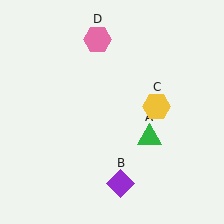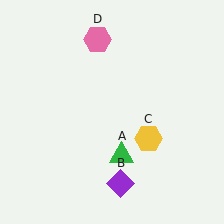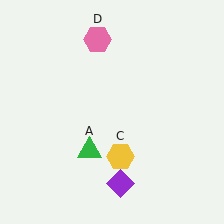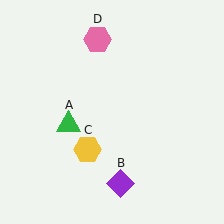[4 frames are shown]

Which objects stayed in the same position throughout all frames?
Purple diamond (object B) and pink hexagon (object D) remained stationary.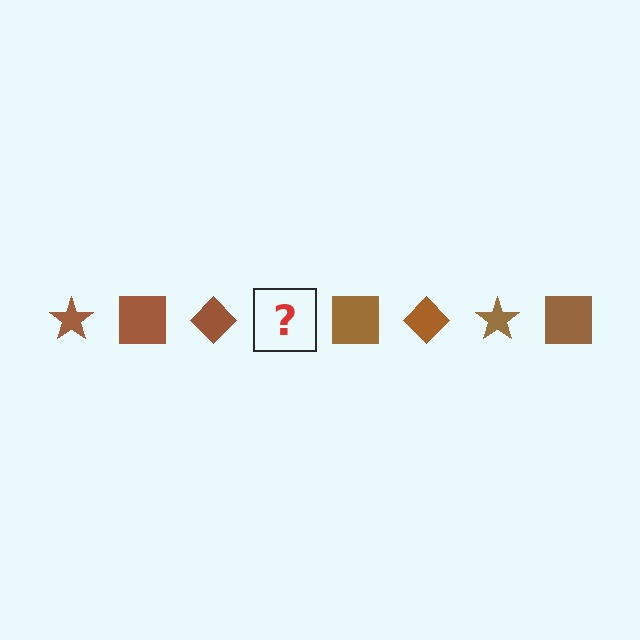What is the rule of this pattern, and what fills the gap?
The rule is that the pattern cycles through star, square, diamond shapes in brown. The gap should be filled with a brown star.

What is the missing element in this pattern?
The missing element is a brown star.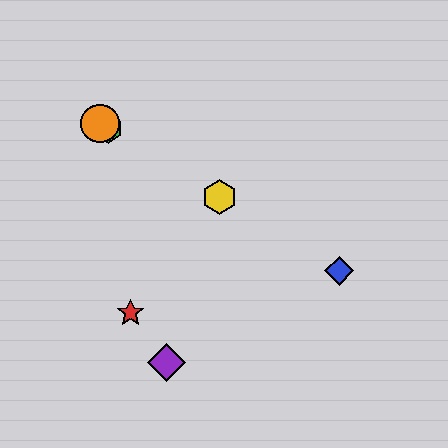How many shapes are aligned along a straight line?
4 shapes (the blue diamond, the green hexagon, the yellow hexagon, the orange circle) are aligned along a straight line.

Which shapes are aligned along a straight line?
The blue diamond, the green hexagon, the yellow hexagon, the orange circle are aligned along a straight line.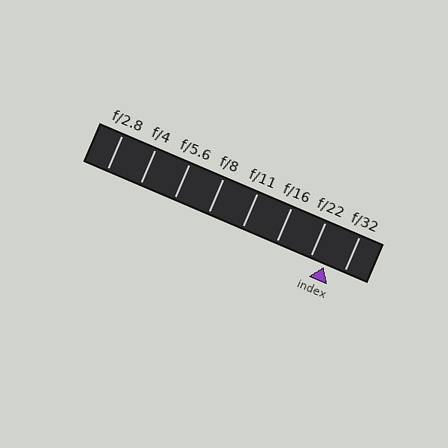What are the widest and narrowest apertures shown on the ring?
The widest aperture shown is f/2.8 and the narrowest is f/32.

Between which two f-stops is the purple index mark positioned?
The index mark is between f/22 and f/32.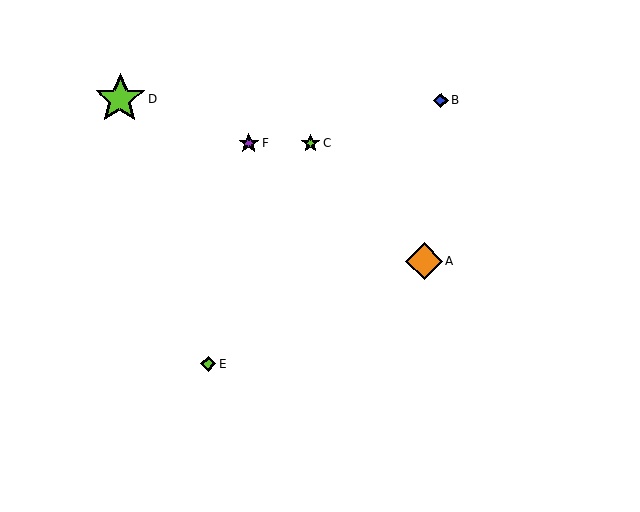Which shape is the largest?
The lime star (labeled D) is the largest.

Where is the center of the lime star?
The center of the lime star is at (120, 99).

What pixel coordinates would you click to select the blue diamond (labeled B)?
Click at (441, 101) to select the blue diamond B.